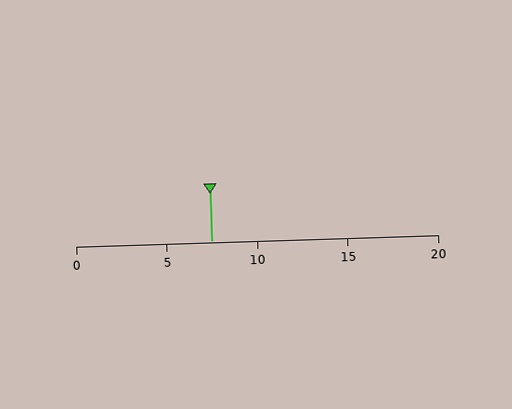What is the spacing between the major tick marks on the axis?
The major ticks are spaced 5 apart.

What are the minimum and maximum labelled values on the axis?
The axis runs from 0 to 20.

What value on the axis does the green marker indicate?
The marker indicates approximately 7.5.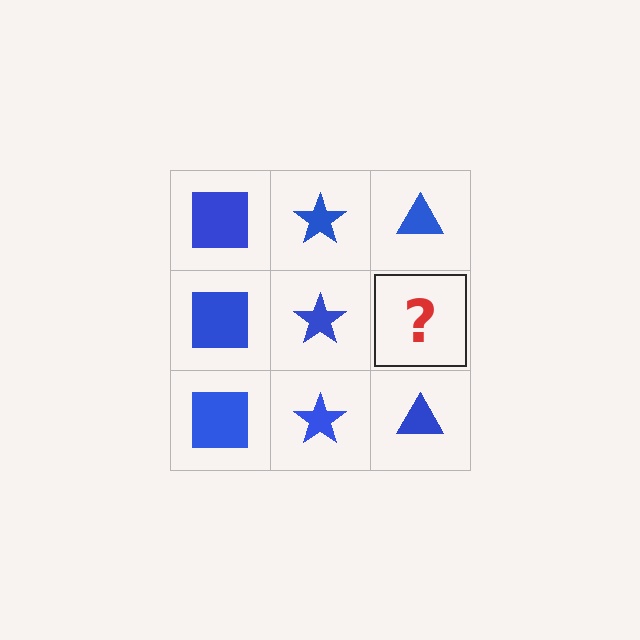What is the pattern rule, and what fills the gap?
The rule is that each column has a consistent shape. The gap should be filled with a blue triangle.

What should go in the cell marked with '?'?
The missing cell should contain a blue triangle.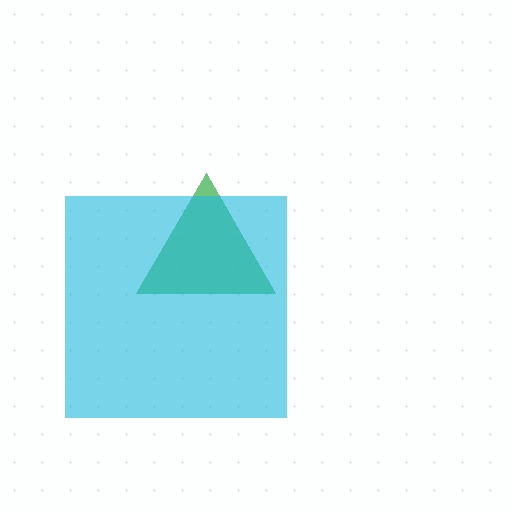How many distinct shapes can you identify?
There are 2 distinct shapes: a green triangle, a cyan square.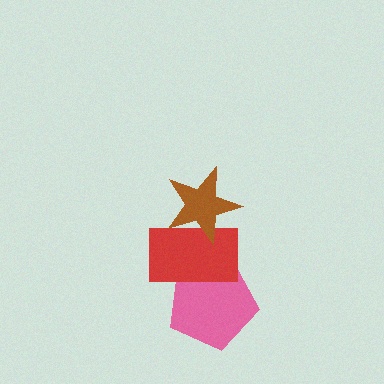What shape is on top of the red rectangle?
The brown star is on top of the red rectangle.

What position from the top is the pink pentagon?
The pink pentagon is 3rd from the top.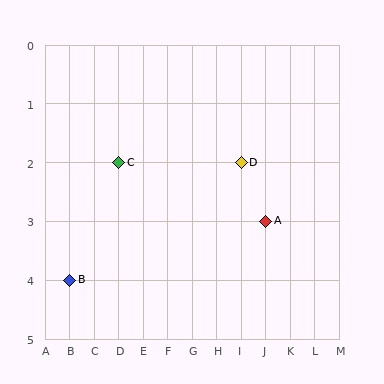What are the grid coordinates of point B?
Point B is at grid coordinates (B, 4).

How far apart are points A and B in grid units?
Points A and B are 8 columns and 1 row apart (about 8.1 grid units diagonally).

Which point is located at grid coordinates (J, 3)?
Point A is at (J, 3).